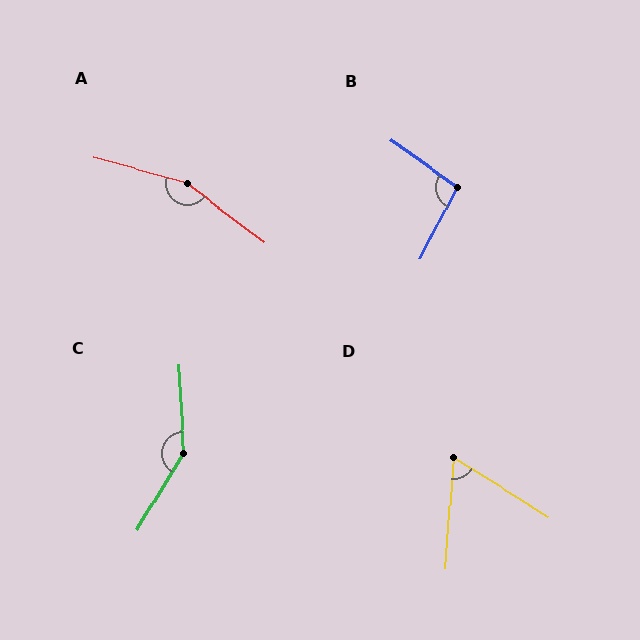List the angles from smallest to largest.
D (62°), B (98°), C (146°), A (158°).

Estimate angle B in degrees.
Approximately 98 degrees.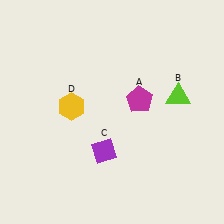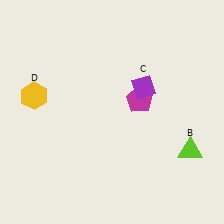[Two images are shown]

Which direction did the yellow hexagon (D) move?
The yellow hexagon (D) moved left.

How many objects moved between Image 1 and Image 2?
3 objects moved between the two images.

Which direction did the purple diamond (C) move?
The purple diamond (C) moved up.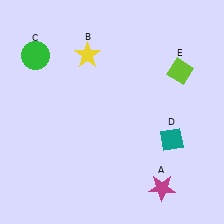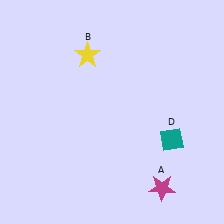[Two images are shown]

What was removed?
The lime diamond (E), the green circle (C) were removed in Image 2.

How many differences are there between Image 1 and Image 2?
There are 2 differences between the two images.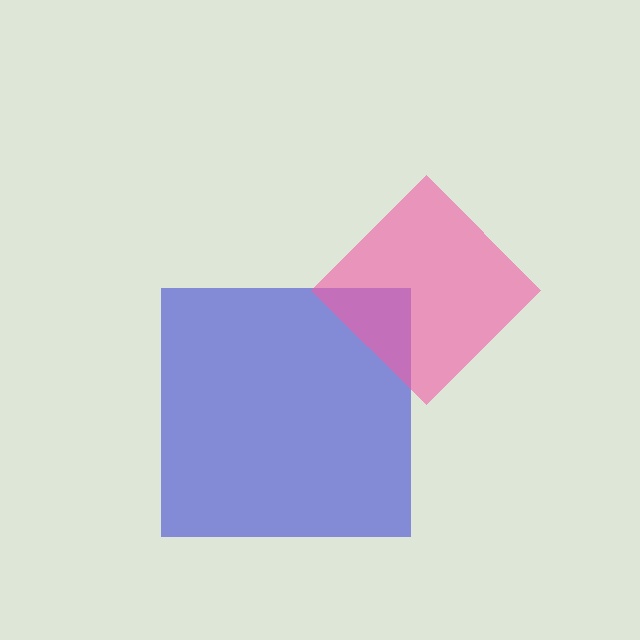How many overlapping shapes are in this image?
There are 2 overlapping shapes in the image.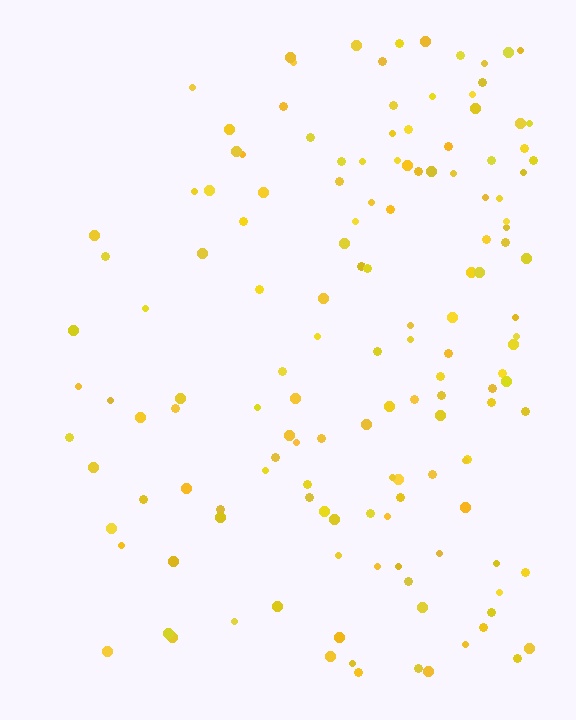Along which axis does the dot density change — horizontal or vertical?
Horizontal.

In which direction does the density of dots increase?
From left to right, with the right side densest.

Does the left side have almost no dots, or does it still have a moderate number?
Still a moderate number, just noticeably fewer than the right.